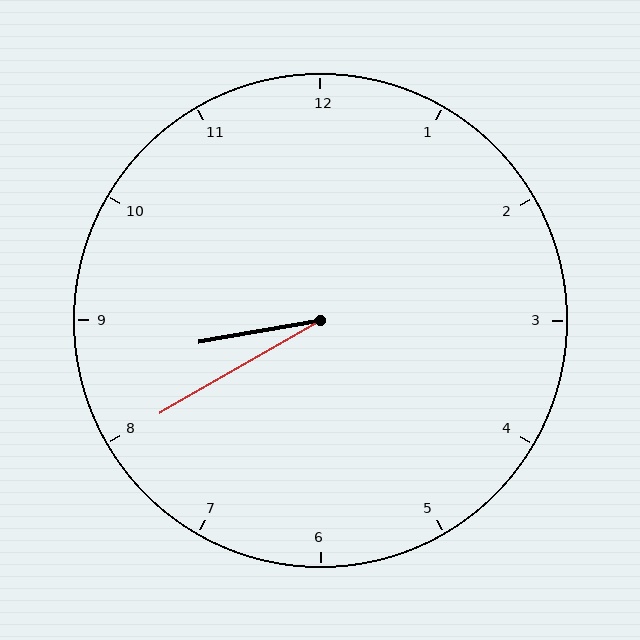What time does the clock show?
8:40.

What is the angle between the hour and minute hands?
Approximately 20 degrees.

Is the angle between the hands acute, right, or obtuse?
It is acute.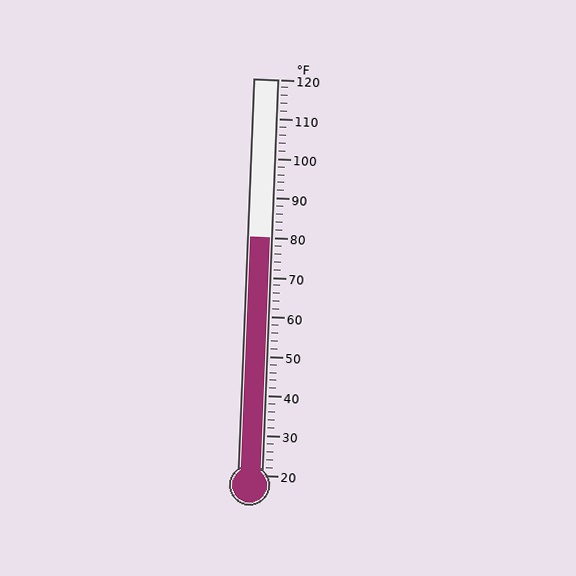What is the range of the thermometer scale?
The thermometer scale ranges from 20°F to 120°F.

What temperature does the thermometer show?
The thermometer shows approximately 80°F.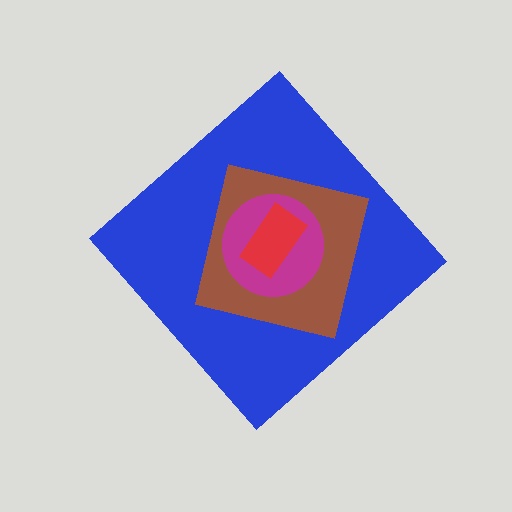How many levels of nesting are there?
4.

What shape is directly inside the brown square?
The magenta circle.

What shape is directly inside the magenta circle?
The red rectangle.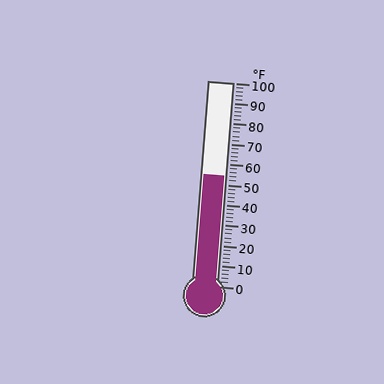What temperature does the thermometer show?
The thermometer shows approximately 54°F.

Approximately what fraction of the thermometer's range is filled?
The thermometer is filled to approximately 55% of its range.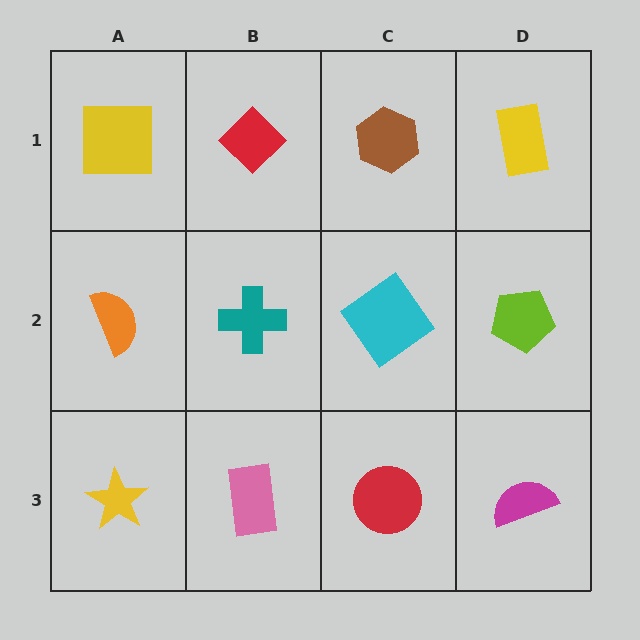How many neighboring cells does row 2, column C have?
4.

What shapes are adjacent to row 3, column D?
A lime pentagon (row 2, column D), a red circle (row 3, column C).